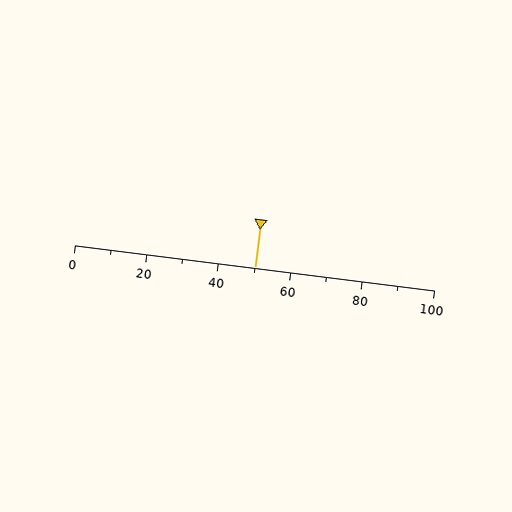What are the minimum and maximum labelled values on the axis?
The axis runs from 0 to 100.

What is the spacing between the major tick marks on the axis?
The major ticks are spaced 20 apart.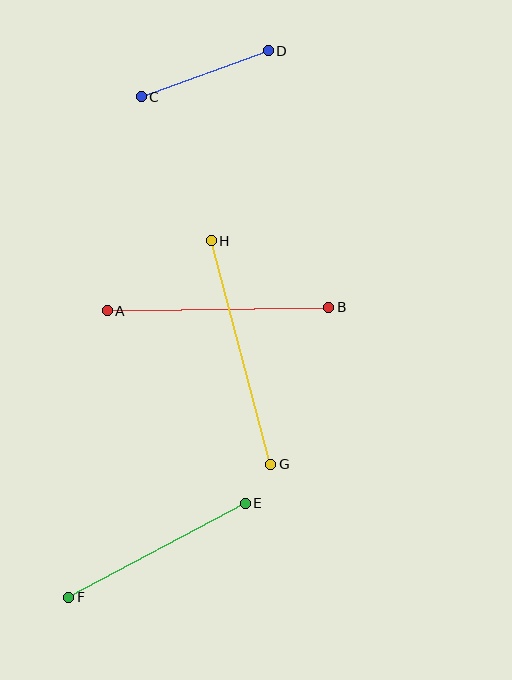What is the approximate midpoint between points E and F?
The midpoint is at approximately (157, 550) pixels.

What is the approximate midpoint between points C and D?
The midpoint is at approximately (205, 74) pixels.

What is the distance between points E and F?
The distance is approximately 200 pixels.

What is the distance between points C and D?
The distance is approximately 135 pixels.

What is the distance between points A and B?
The distance is approximately 222 pixels.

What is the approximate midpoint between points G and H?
The midpoint is at approximately (241, 352) pixels.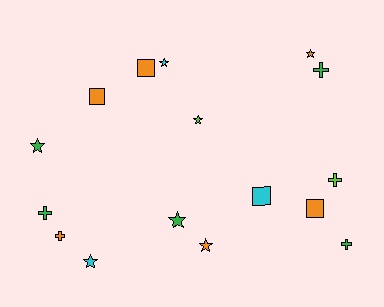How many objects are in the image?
There are 16 objects.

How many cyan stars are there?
There are 2 cyan stars.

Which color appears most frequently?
Orange, with 6 objects.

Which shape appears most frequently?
Star, with 7 objects.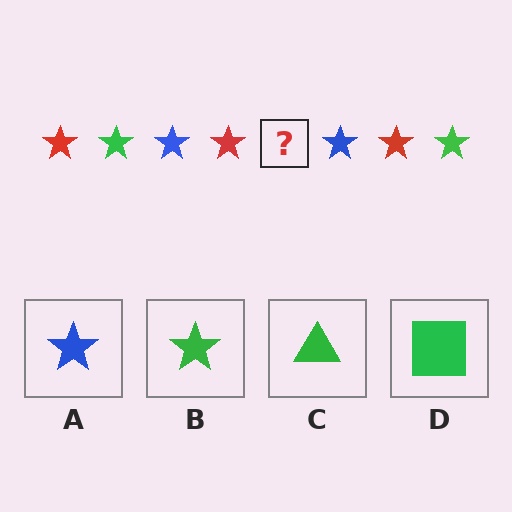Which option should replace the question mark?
Option B.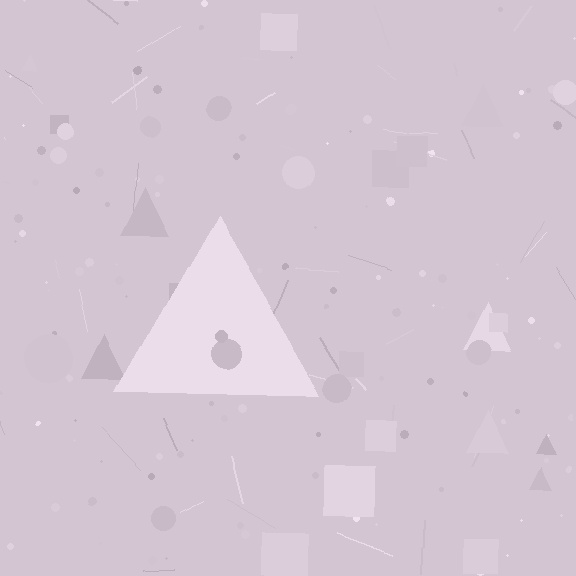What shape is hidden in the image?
A triangle is hidden in the image.